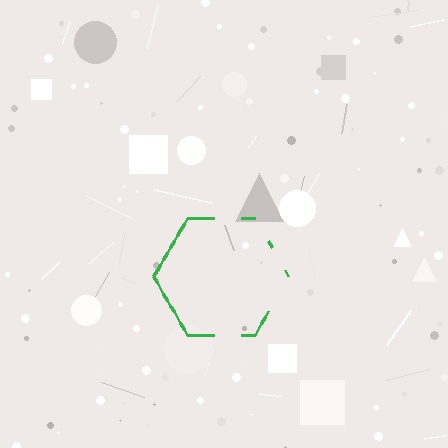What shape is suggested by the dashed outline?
The dashed outline suggests a hexagon.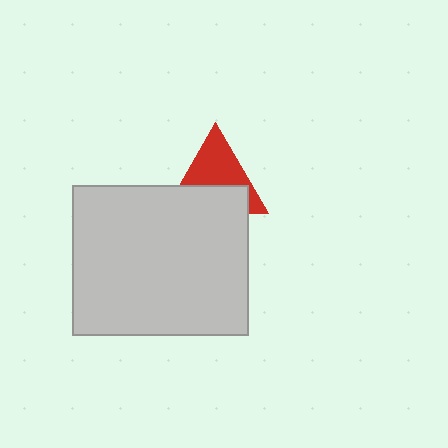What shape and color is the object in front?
The object in front is a light gray rectangle.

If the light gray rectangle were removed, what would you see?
You would see the complete red triangle.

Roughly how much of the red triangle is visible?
About half of it is visible (roughly 55%).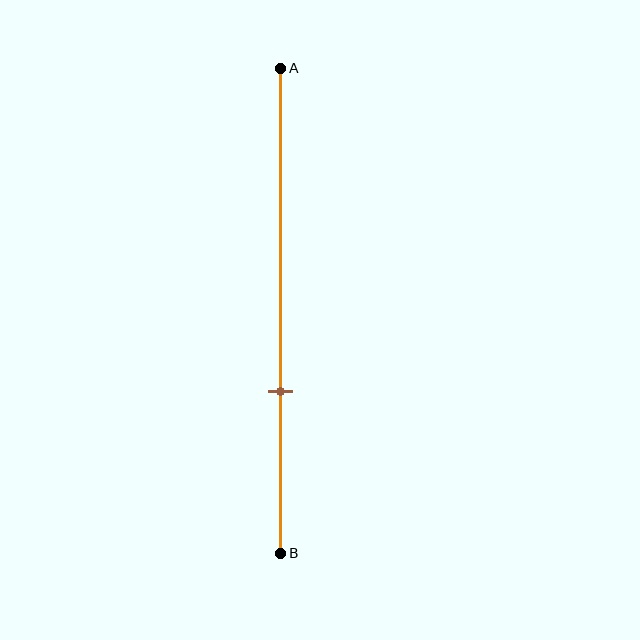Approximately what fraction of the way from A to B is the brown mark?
The brown mark is approximately 65% of the way from A to B.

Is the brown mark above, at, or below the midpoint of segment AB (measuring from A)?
The brown mark is below the midpoint of segment AB.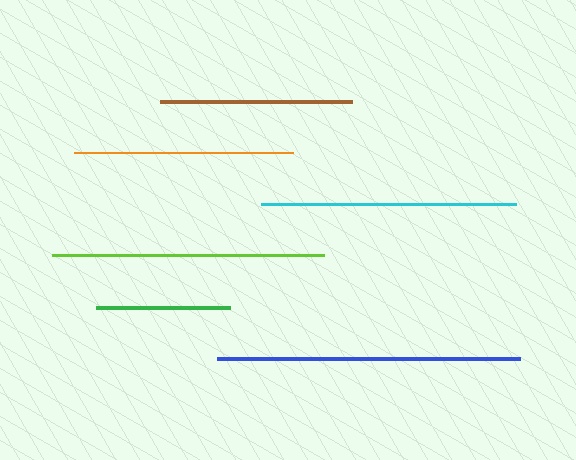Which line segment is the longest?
The blue line is the longest at approximately 303 pixels.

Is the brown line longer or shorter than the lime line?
The lime line is longer than the brown line.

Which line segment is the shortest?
The green line is the shortest at approximately 135 pixels.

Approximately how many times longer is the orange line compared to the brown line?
The orange line is approximately 1.1 times the length of the brown line.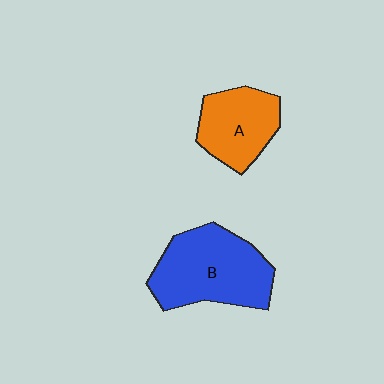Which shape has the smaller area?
Shape A (orange).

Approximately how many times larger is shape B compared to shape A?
Approximately 1.5 times.